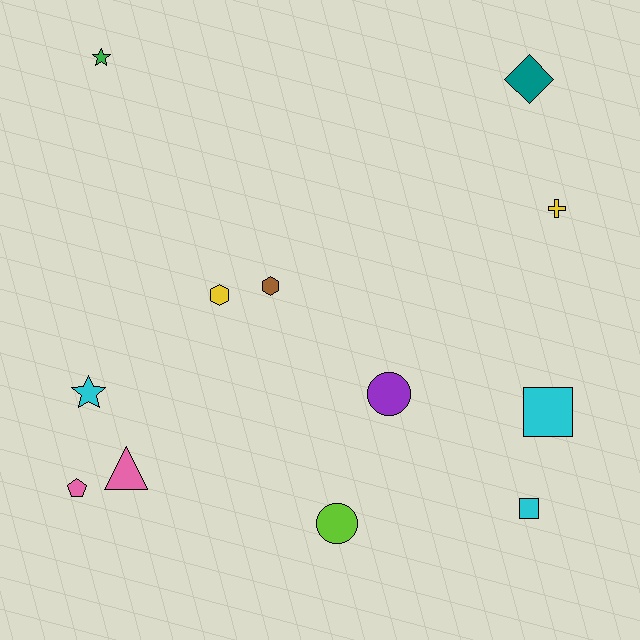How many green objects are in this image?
There is 1 green object.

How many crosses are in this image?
There is 1 cross.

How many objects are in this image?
There are 12 objects.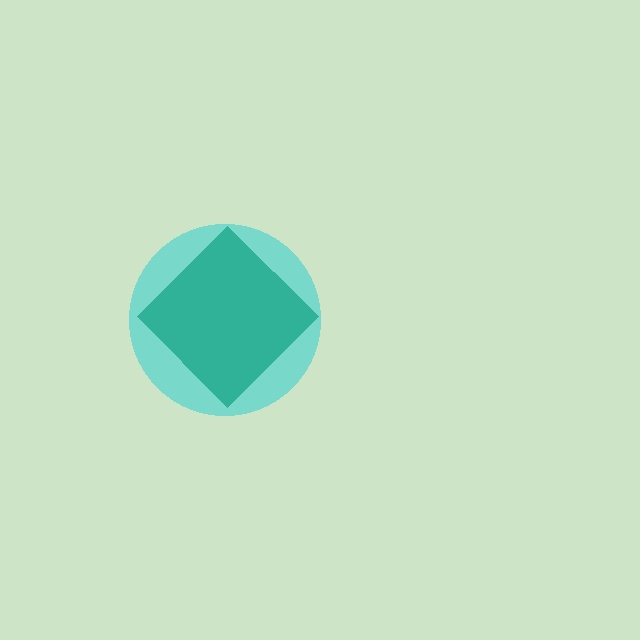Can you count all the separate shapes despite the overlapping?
Yes, there are 2 separate shapes.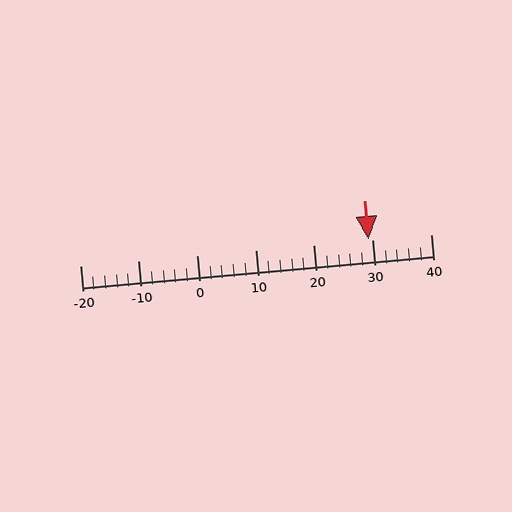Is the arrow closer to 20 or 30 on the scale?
The arrow is closer to 30.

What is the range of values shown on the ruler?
The ruler shows values from -20 to 40.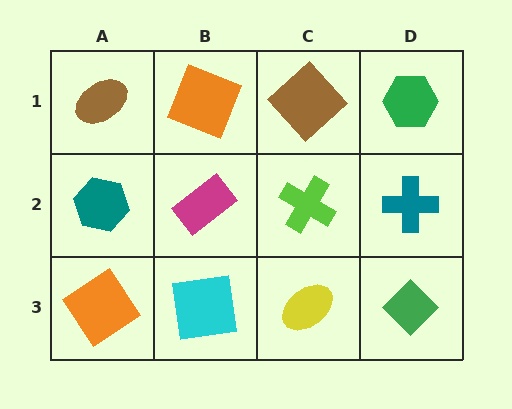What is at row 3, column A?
An orange diamond.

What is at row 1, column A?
A brown ellipse.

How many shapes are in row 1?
4 shapes.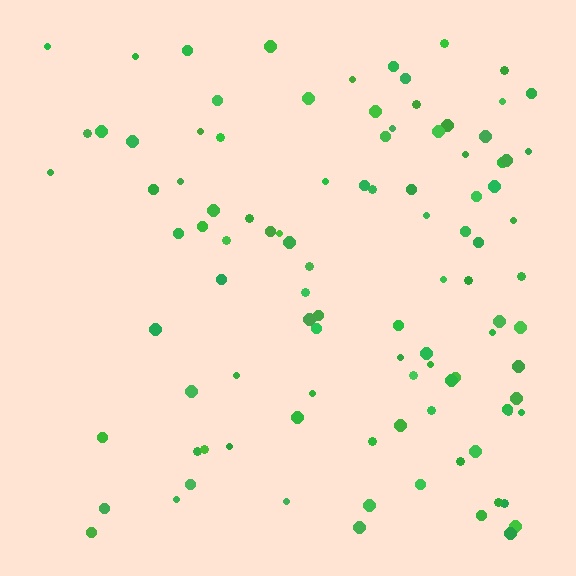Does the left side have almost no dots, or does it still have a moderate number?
Still a moderate number, just noticeably fewer than the right.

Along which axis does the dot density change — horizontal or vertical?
Horizontal.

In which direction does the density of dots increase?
From left to right, with the right side densest.